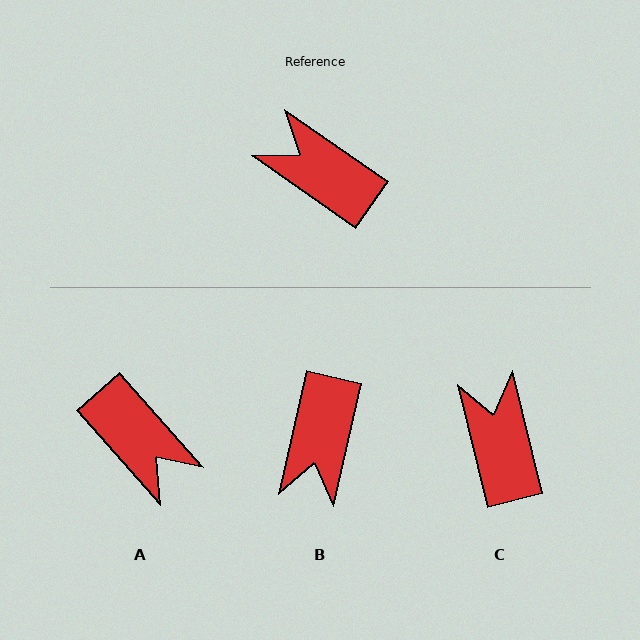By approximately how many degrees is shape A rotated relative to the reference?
Approximately 166 degrees counter-clockwise.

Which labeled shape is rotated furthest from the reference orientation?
A, about 166 degrees away.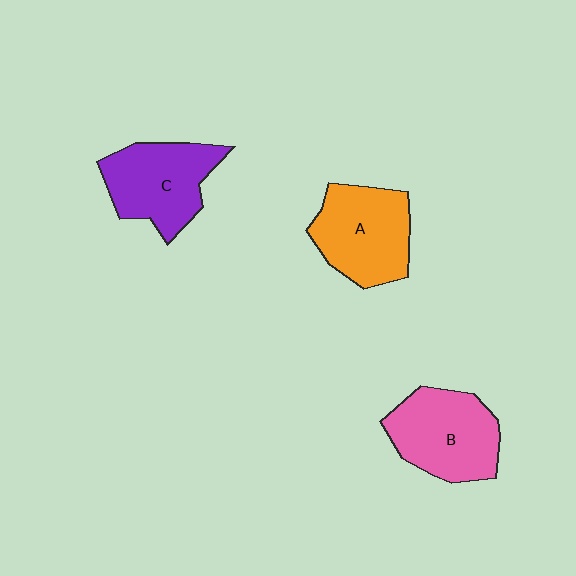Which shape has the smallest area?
Shape C (purple).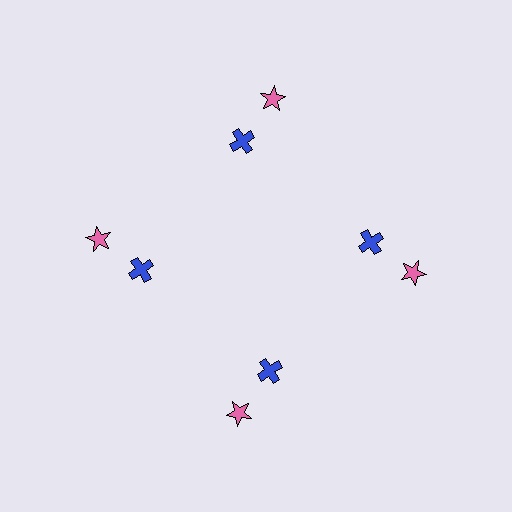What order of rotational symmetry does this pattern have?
This pattern has 4-fold rotational symmetry.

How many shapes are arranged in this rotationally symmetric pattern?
There are 8 shapes, arranged in 4 groups of 2.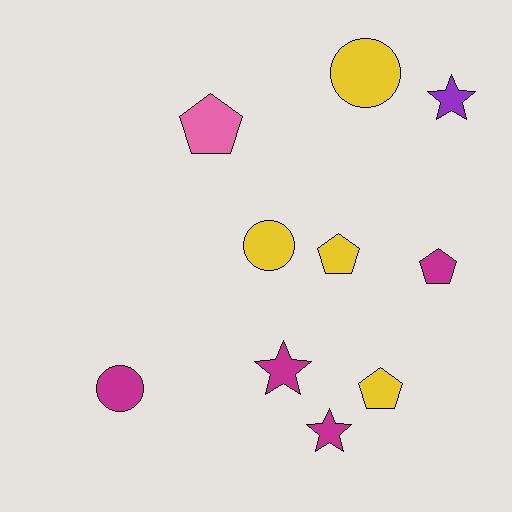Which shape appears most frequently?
Pentagon, with 4 objects.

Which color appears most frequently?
Yellow, with 4 objects.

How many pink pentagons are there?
There is 1 pink pentagon.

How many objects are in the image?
There are 10 objects.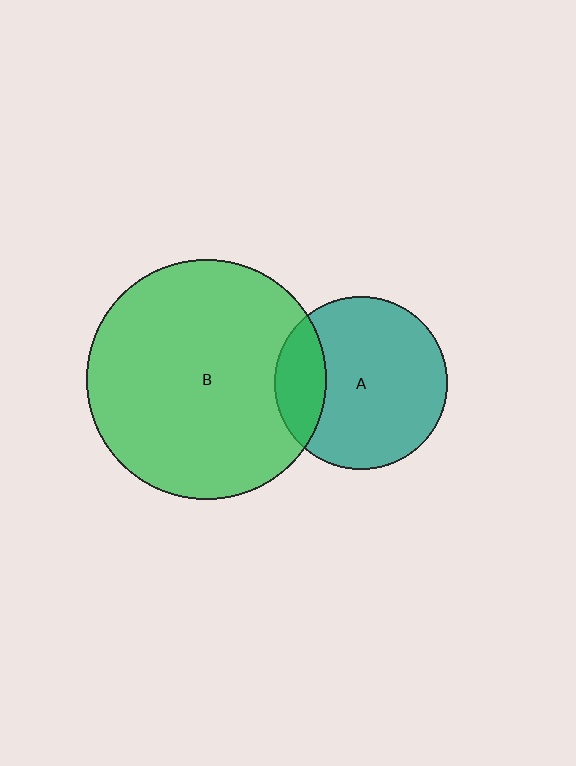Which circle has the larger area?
Circle B (green).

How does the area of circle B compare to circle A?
Approximately 1.9 times.